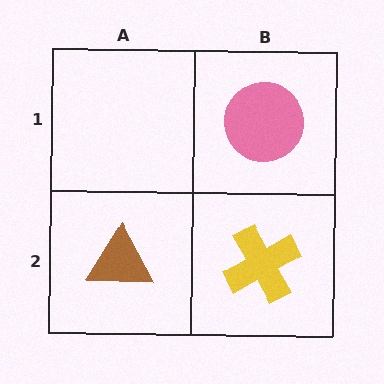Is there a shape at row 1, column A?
No, that cell is empty.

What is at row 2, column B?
A yellow cross.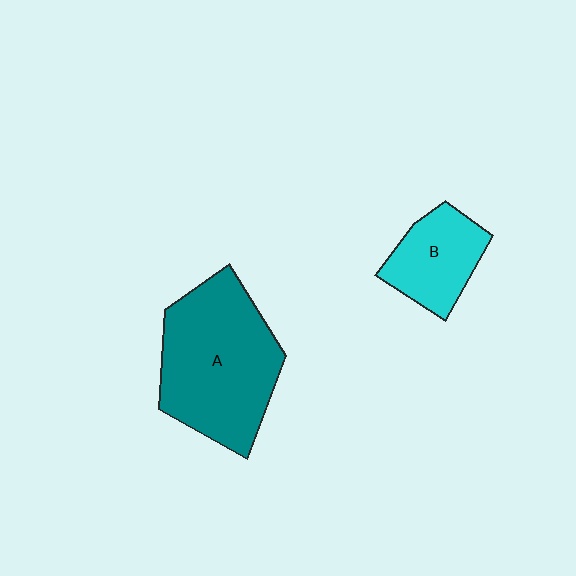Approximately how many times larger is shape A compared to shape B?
Approximately 2.1 times.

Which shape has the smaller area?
Shape B (cyan).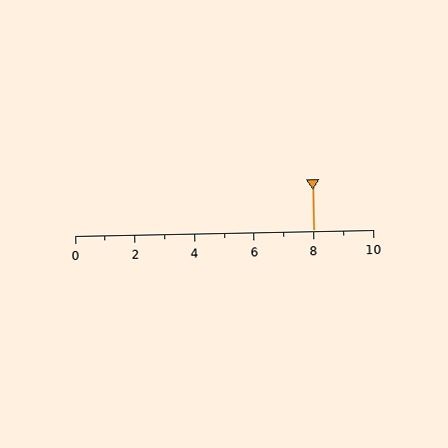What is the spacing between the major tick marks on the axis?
The major ticks are spaced 2 apart.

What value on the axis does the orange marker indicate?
The marker indicates approximately 8.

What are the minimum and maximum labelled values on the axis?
The axis runs from 0 to 10.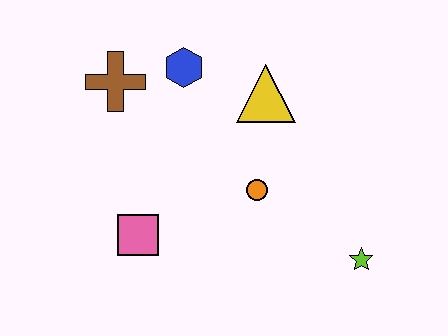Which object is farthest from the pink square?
The lime star is farthest from the pink square.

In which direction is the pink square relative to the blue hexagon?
The pink square is below the blue hexagon.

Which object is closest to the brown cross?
The blue hexagon is closest to the brown cross.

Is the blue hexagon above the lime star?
Yes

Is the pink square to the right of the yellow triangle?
No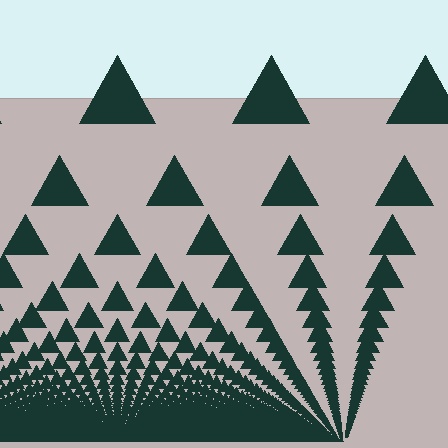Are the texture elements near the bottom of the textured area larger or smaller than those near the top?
Smaller. The gradient is inverted — elements near the bottom are smaller and denser.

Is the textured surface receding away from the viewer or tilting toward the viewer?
The surface appears to tilt toward the viewer. Texture elements get larger and sparser toward the top.